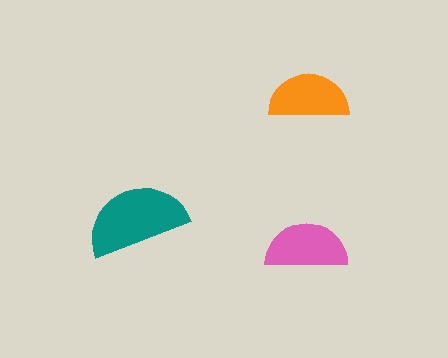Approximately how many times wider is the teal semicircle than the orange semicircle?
About 1.5 times wider.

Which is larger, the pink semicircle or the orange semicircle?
The pink one.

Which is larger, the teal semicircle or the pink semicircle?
The teal one.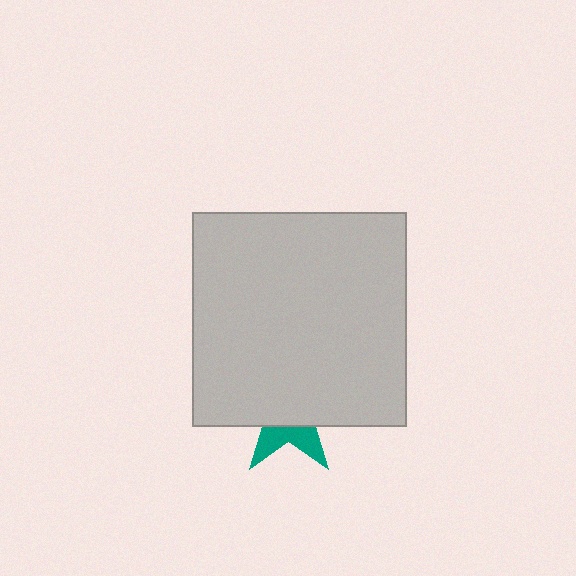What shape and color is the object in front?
The object in front is a light gray square.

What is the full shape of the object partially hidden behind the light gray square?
The partially hidden object is a teal star.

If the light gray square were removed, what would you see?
You would see the complete teal star.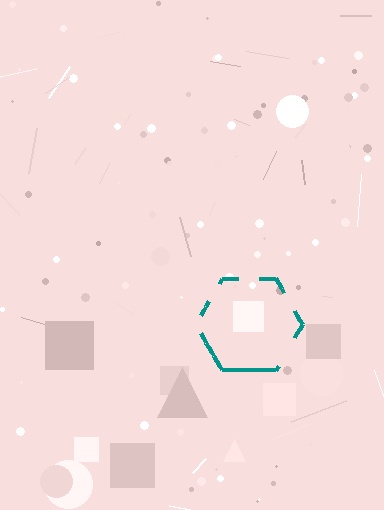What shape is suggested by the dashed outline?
The dashed outline suggests a hexagon.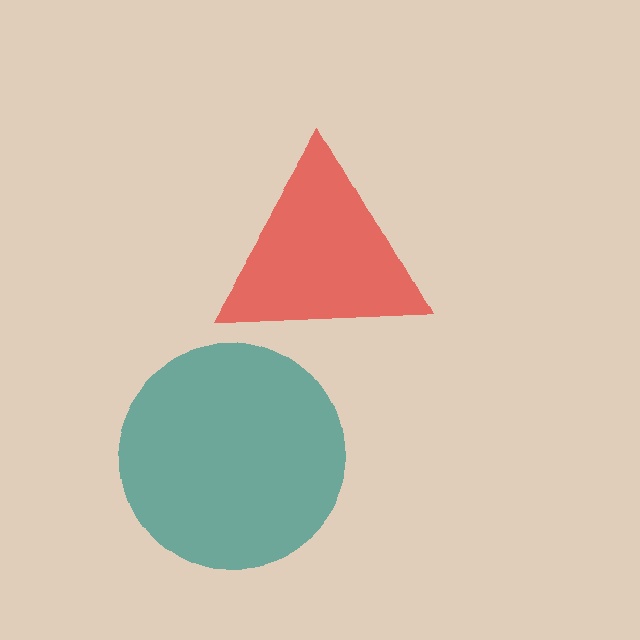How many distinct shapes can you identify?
There are 2 distinct shapes: a teal circle, a red triangle.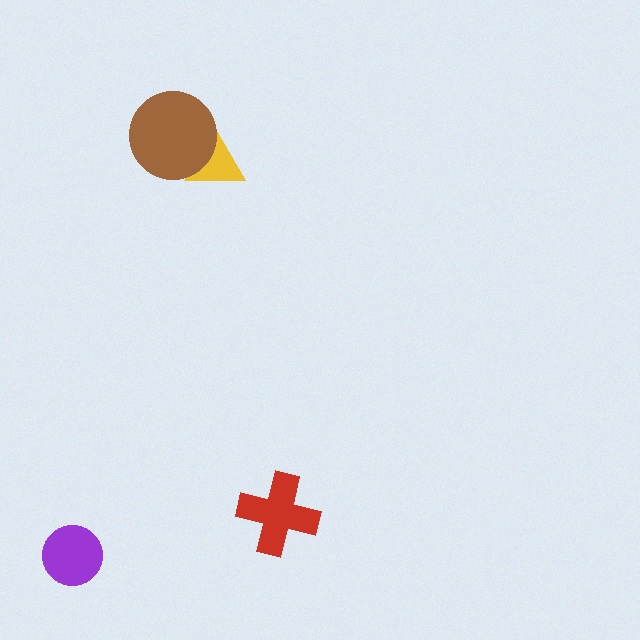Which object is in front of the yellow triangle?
The brown circle is in front of the yellow triangle.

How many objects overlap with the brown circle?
1 object overlaps with the brown circle.